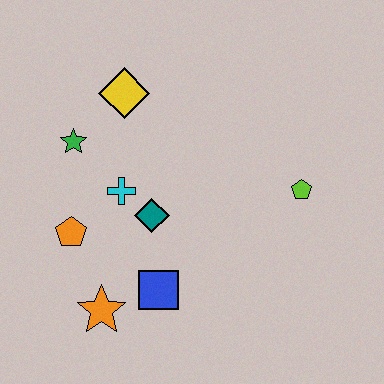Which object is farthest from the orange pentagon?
The lime pentagon is farthest from the orange pentagon.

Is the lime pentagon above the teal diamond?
Yes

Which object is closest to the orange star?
The blue square is closest to the orange star.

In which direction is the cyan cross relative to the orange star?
The cyan cross is above the orange star.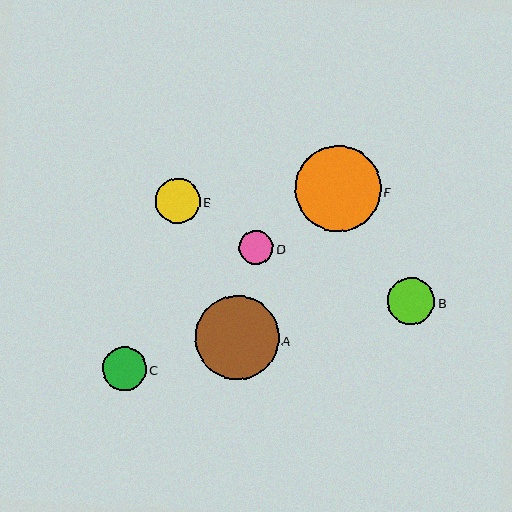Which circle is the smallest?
Circle D is the smallest with a size of approximately 34 pixels.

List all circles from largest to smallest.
From largest to smallest: F, A, B, E, C, D.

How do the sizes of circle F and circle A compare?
Circle F and circle A are approximately the same size.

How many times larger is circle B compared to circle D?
Circle B is approximately 1.4 times the size of circle D.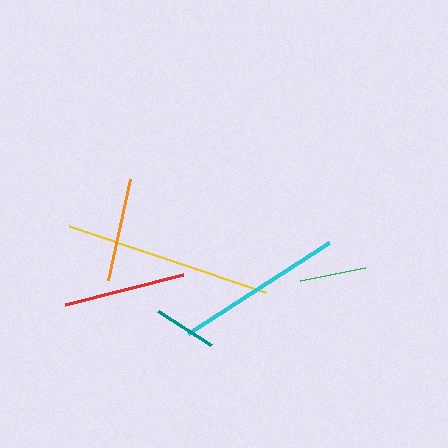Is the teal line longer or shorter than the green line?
The green line is longer than the teal line.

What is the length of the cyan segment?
The cyan segment is approximately 168 pixels long.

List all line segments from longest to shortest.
From longest to shortest: yellow, cyan, red, orange, green, teal.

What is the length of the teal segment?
The teal segment is approximately 63 pixels long.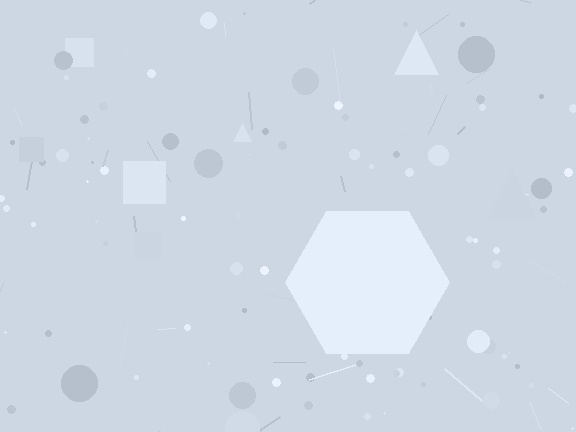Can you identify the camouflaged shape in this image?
The camouflaged shape is a hexagon.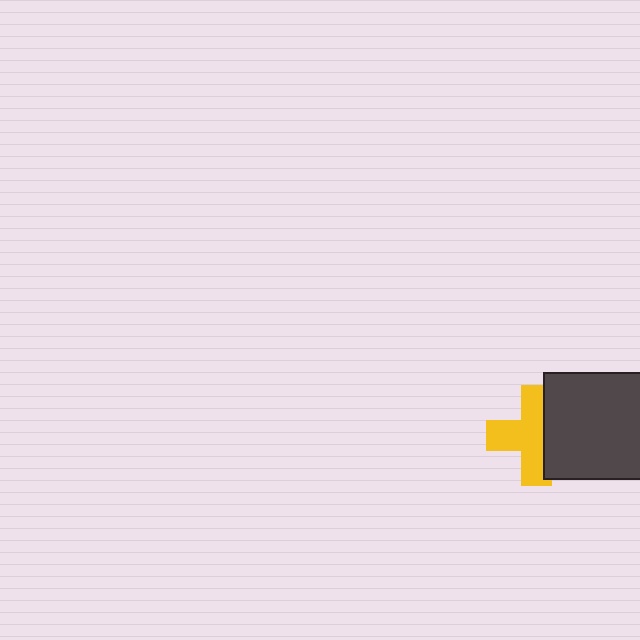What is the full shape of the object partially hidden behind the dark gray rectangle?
The partially hidden object is a yellow cross.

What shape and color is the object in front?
The object in front is a dark gray rectangle.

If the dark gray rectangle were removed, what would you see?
You would see the complete yellow cross.